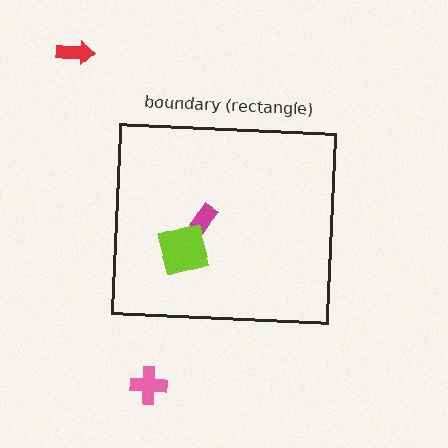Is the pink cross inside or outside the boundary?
Outside.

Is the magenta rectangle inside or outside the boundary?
Inside.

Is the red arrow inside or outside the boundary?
Outside.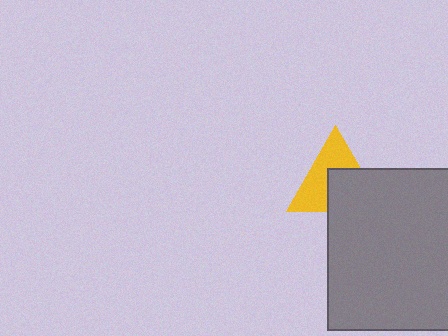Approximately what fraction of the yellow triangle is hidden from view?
Roughly 46% of the yellow triangle is hidden behind the gray square.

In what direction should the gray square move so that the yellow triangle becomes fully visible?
The gray square should move toward the lower-right. That is the shortest direction to clear the overlap and leave the yellow triangle fully visible.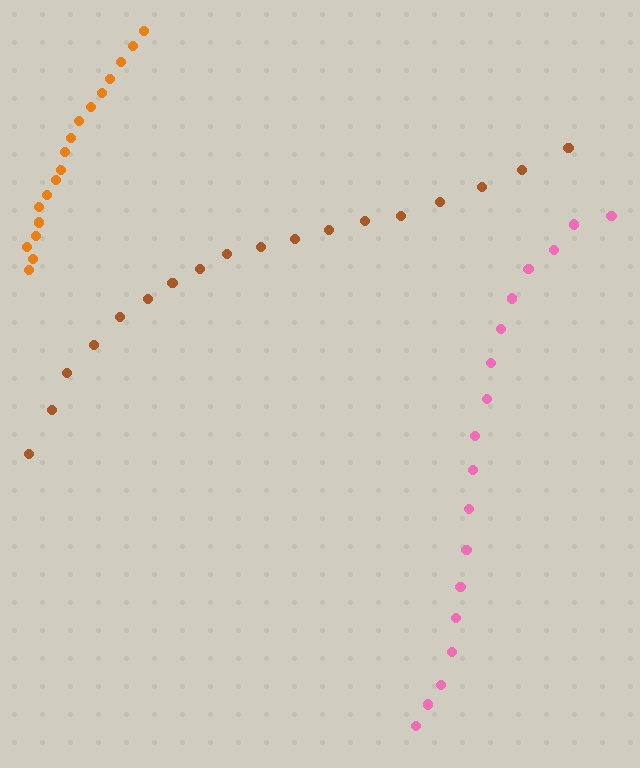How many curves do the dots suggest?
There are 3 distinct paths.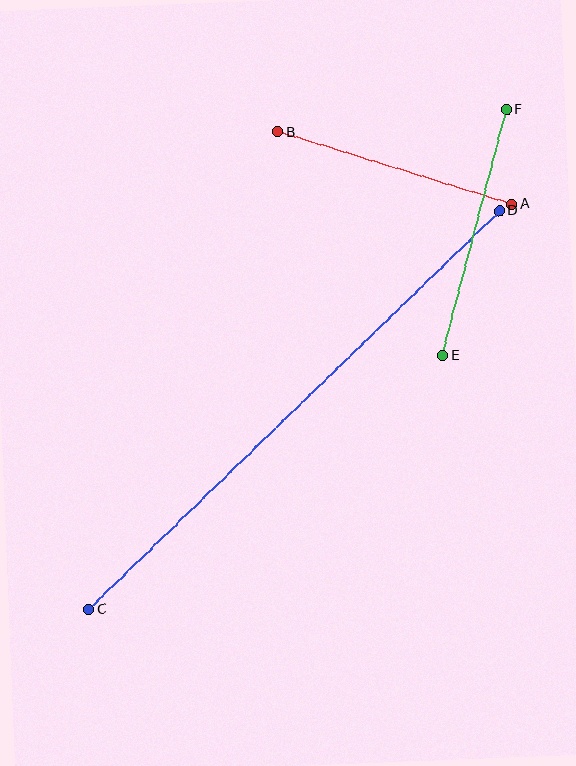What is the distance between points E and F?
The distance is approximately 254 pixels.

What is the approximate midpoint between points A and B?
The midpoint is at approximately (395, 168) pixels.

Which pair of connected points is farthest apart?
Points C and D are farthest apart.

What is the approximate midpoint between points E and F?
The midpoint is at approximately (475, 233) pixels.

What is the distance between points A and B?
The distance is approximately 245 pixels.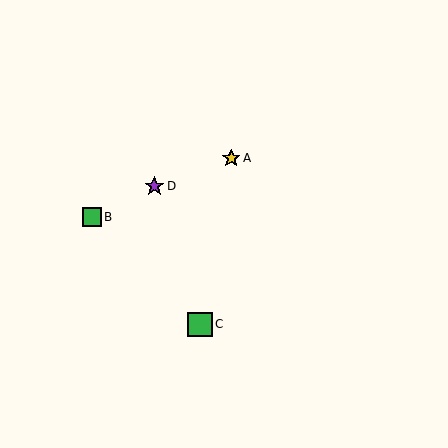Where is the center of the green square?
The center of the green square is at (200, 324).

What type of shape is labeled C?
Shape C is a green square.